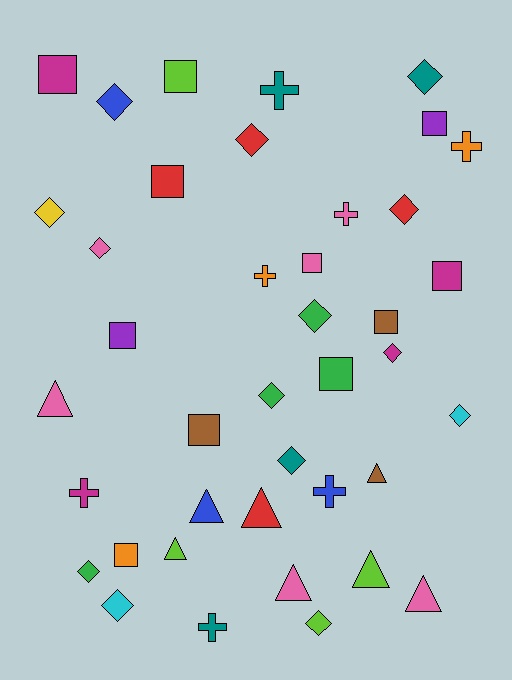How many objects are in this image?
There are 40 objects.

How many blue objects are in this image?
There are 3 blue objects.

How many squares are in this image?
There are 11 squares.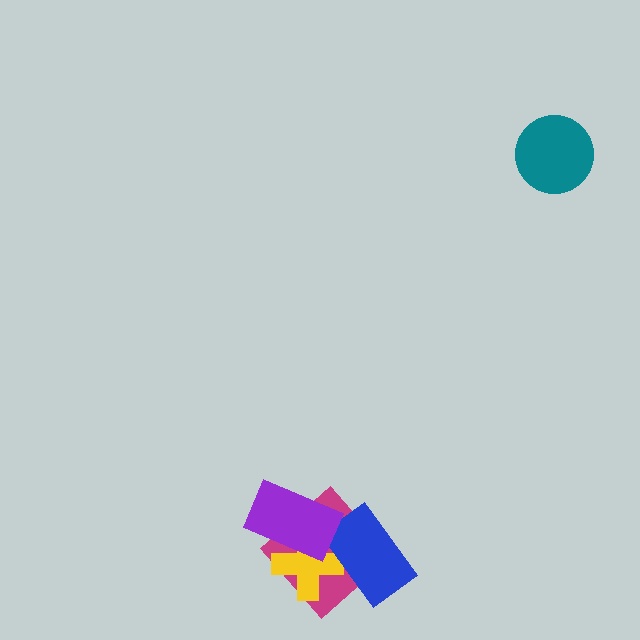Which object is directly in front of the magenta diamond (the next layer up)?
The yellow cross is directly in front of the magenta diamond.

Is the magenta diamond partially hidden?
Yes, it is partially covered by another shape.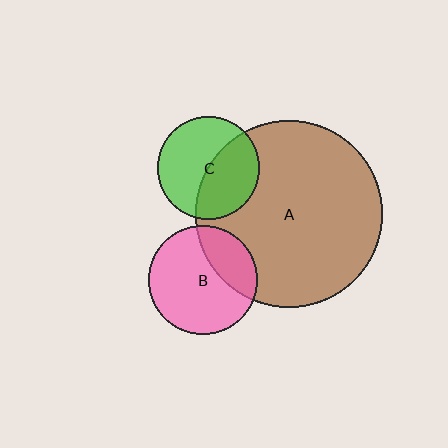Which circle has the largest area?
Circle A (brown).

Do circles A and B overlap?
Yes.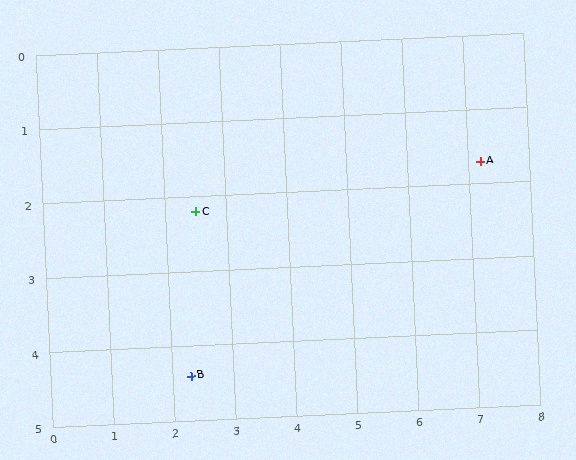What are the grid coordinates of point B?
Point B is at approximately (2.3, 4.4).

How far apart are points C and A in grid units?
Points C and A are about 4.7 grid units apart.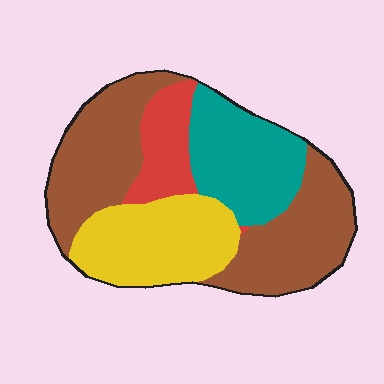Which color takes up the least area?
Red, at roughly 10%.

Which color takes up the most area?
Brown, at roughly 45%.